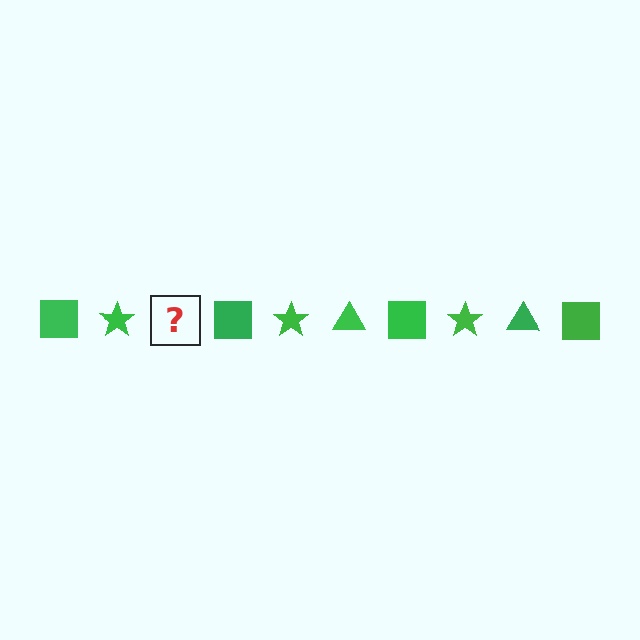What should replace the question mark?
The question mark should be replaced with a green triangle.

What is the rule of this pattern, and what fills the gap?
The rule is that the pattern cycles through square, star, triangle shapes in green. The gap should be filled with a green triangle.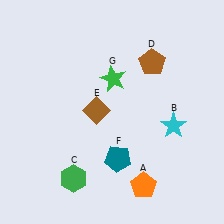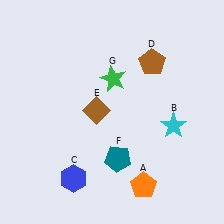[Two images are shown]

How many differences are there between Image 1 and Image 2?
There is 1 difference between the two images.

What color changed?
The hexagon (C) changed from green in Image 1 to blue in Image 2.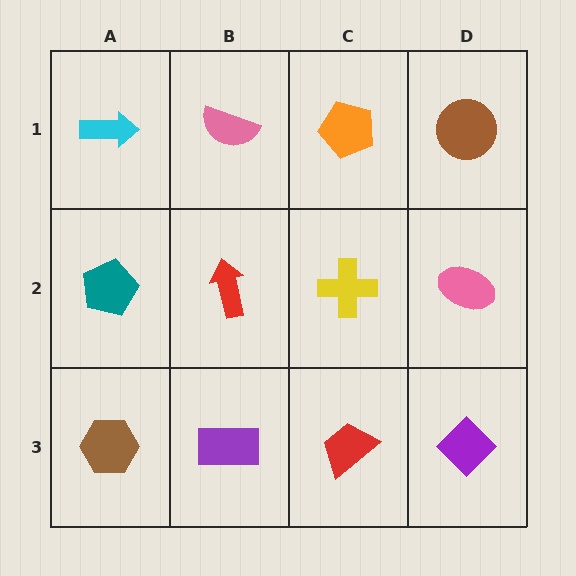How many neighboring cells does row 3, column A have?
2.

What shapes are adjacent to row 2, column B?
A pink semicircle (row 1, column B), a purple rectangle (row 3, column B), a teal pentagon (row 2, column A), a yellow cross (row 2, column C).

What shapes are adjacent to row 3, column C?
A yellow cross (row 2, column C), a purple rectangle (row 3, column B), a purple diamond (row 3, column D).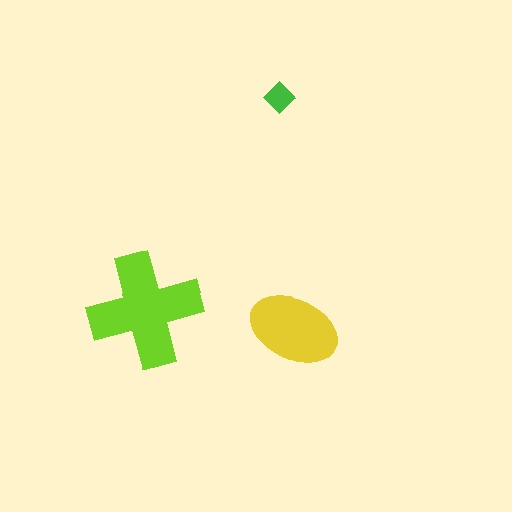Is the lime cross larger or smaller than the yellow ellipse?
Larger.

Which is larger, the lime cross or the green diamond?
The lime cross.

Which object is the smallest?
The green diamond.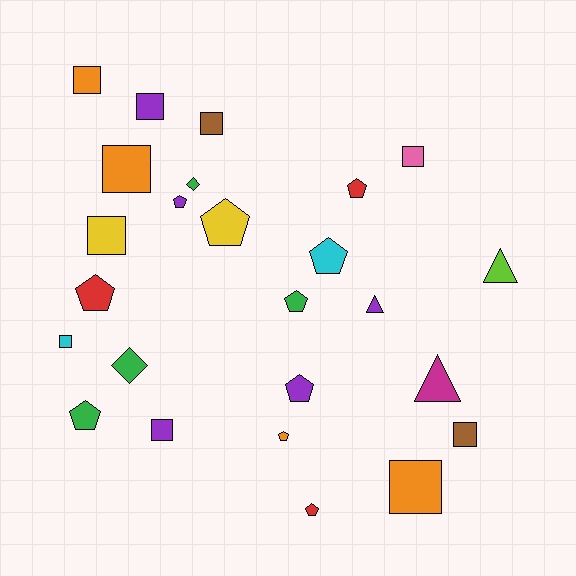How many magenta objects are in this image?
There is 1 magenta object.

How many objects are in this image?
There are 25 objects.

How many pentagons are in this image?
There are 10 pentagons.